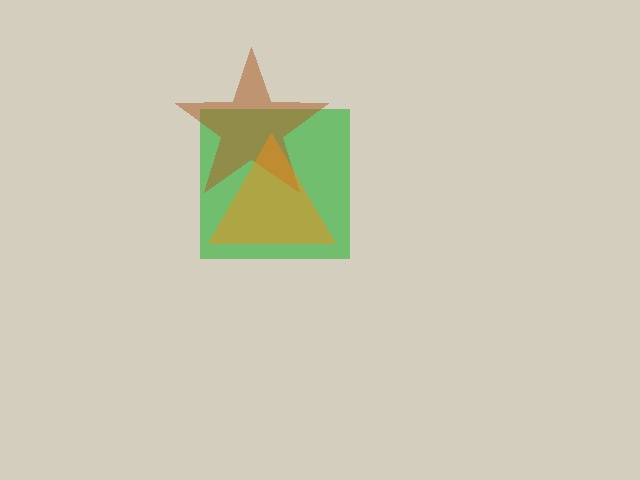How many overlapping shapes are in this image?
There are 3 overlapping shapes in the image.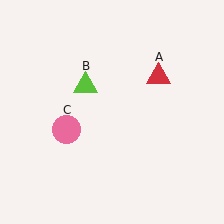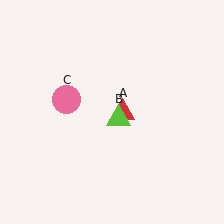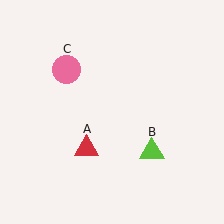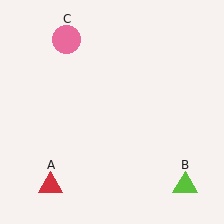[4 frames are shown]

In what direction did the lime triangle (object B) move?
The lime triangle (object B) moved down and to the right.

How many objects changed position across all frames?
3 objects changed position: red triangle (object A), lime triangle (object B), pink circle (object C).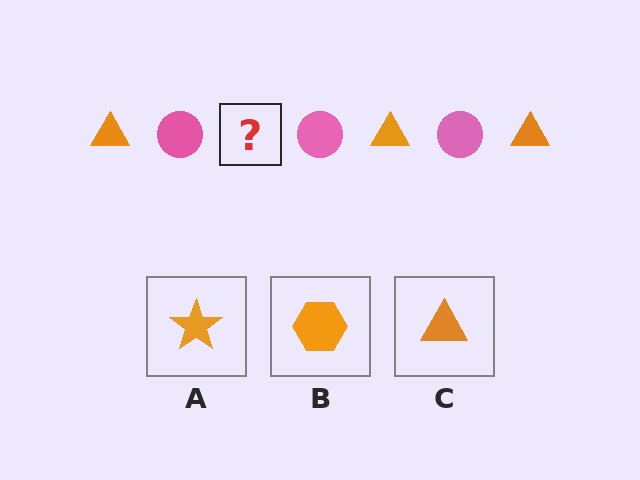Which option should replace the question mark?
Option C.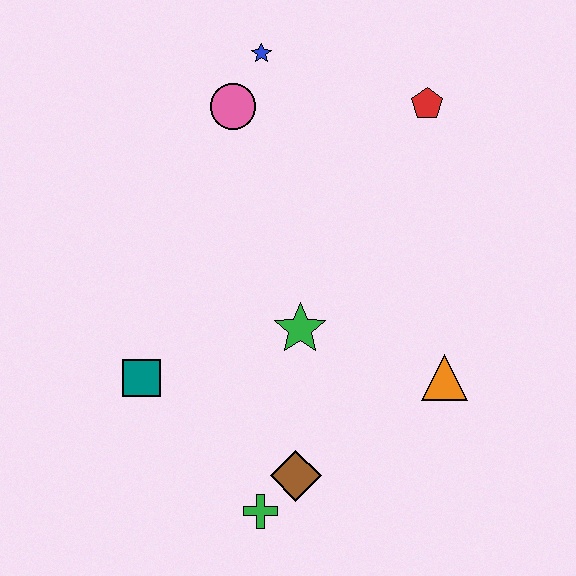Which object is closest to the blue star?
The pink circle is closest to the blue star.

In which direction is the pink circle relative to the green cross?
The pink circle is above the green cross.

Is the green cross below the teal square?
Yes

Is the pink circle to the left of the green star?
Yes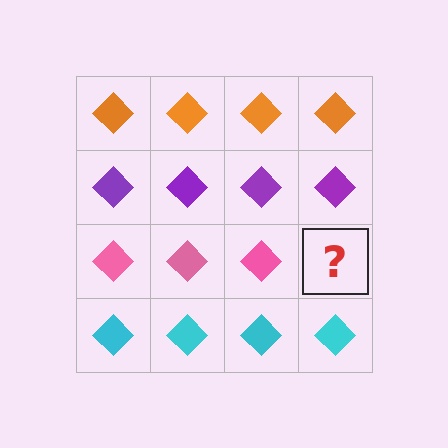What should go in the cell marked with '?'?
The missing cell should contain a pink diamond.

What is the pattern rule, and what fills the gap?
The rule is that each row has a consistent color. The gap should be filled with a pink diamond.